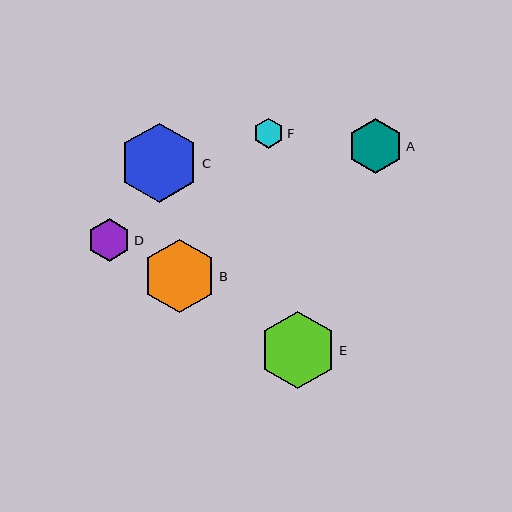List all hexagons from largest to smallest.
From largest to smallest: C, E, B, A, D, F.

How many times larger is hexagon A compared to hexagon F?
Hexagon A is approximately 1.8 times the size of hexagon F.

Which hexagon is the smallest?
Hexagon F is the smallest with a size of approximately 30 pixels.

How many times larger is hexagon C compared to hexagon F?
Hexagon C is approximately 2.6 times the size of hexagon F.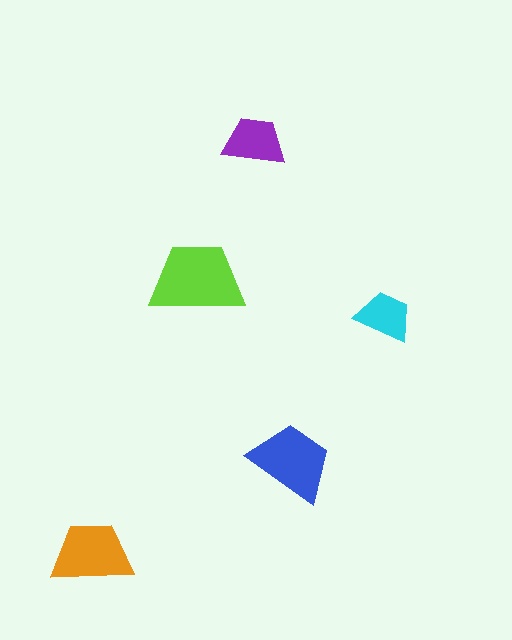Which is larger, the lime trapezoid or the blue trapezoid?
The lime one.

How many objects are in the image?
There are 5 objects in the image.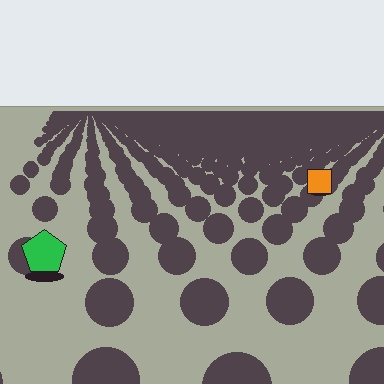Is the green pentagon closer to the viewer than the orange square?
Yes. The green pentagon is closer — you can tell from the texture gradient: the ground texture is coarser near it.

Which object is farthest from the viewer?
The orange square is farthest from the viewer. It appears smaller and the ground texture around it is denser.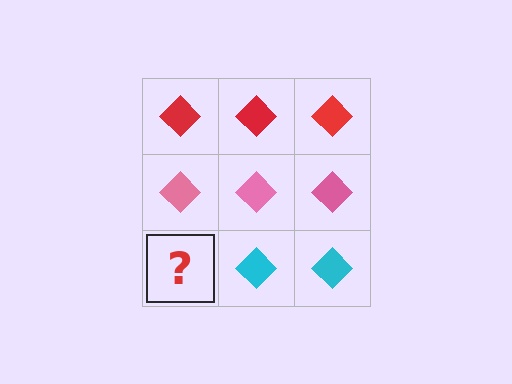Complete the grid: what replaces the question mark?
The question mark should be replaced with a cyan diamond.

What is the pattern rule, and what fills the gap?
The rule is that each row has a consistent color. The gap should be filled with a cyan diamond.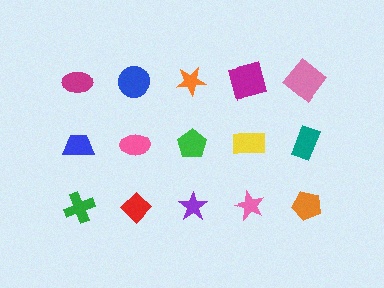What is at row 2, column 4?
A yellow rectangle.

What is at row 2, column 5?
A teal rectangle.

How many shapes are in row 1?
5 shapes.